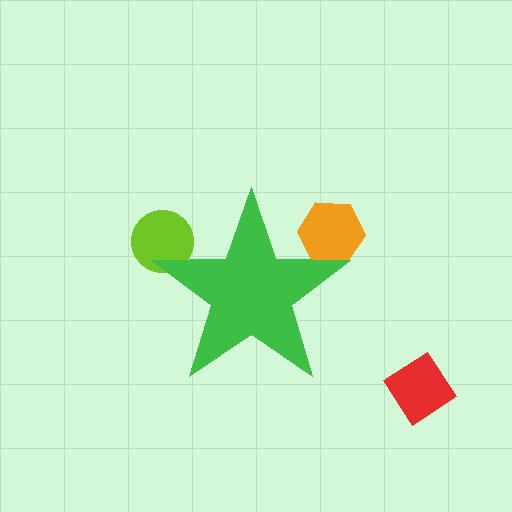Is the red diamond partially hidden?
No, the red diamond is fully visible.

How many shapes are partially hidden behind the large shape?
2 shapes are partially hidden.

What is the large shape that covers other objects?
A green star.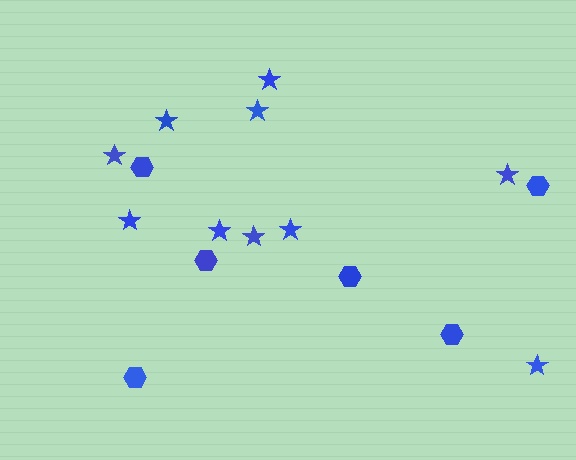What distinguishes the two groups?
There are 2 groups: one group of hexagons (6) and one group of stars (10).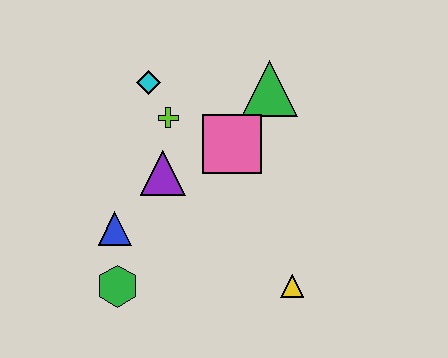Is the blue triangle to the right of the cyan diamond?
No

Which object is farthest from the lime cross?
The yellow triangle is farthest from the lime cross.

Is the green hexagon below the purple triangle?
Yes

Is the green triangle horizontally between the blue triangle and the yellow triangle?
Yes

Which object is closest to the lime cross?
The cyan diamond is closest to the lime cross.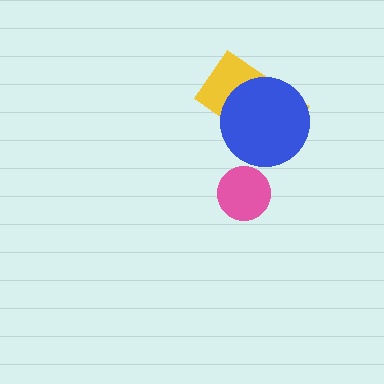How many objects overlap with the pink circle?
0 objects overlap with the pink circle.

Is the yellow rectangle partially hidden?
Yes, it is partially covered by another shape.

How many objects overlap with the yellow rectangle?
1 object overlaps with the yellow rectangle.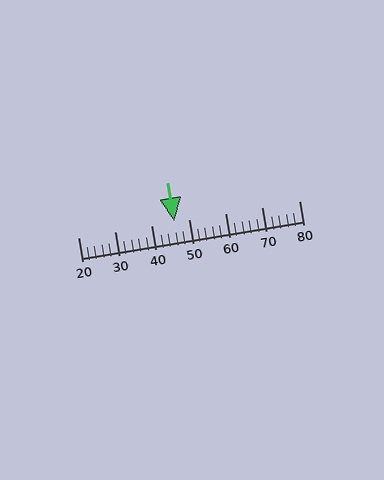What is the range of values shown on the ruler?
The ruler shows values from 20 to 80.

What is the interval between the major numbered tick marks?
The major tick marks are spaced 10 units apart.